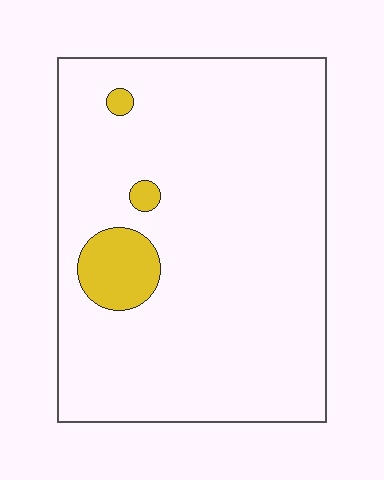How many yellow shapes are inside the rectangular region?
3.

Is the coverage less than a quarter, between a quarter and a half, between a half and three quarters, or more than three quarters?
Less than a quarter.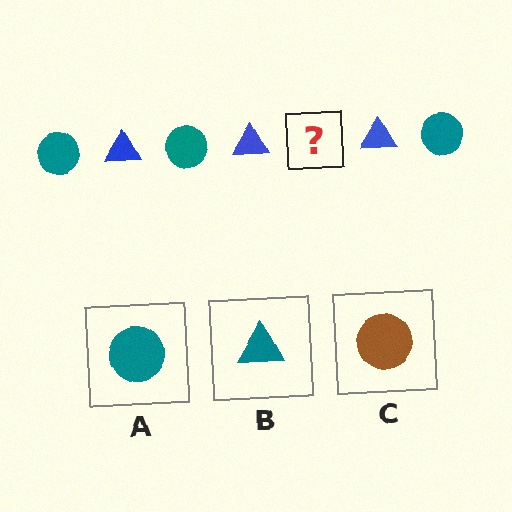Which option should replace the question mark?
Option A.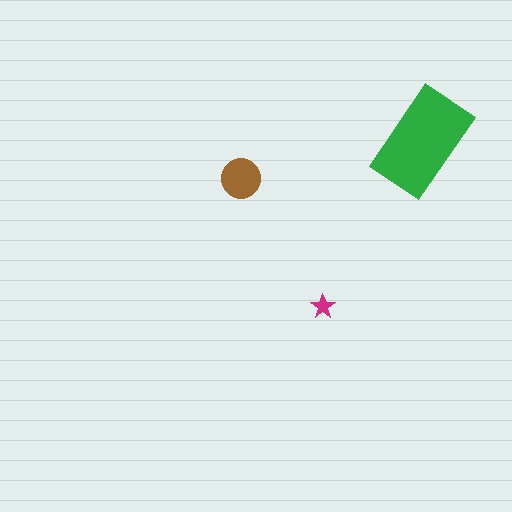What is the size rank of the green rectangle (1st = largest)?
1st.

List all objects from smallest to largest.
The magenta star, the brown circle, the green rectangle.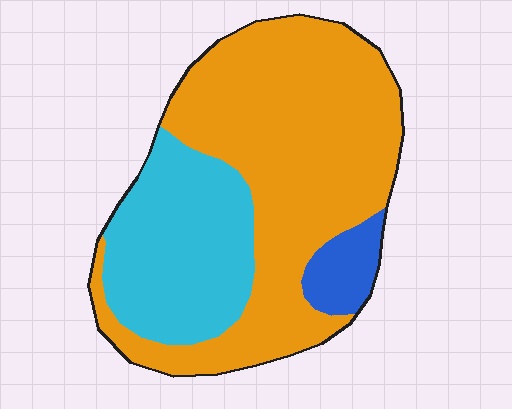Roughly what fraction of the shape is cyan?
Cyan covers 30% of the shape.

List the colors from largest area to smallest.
From largest to smallest: orange, cyan, blue.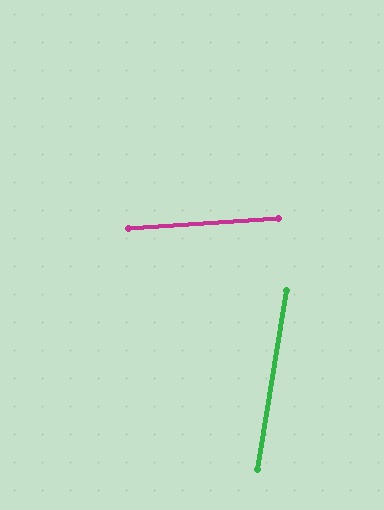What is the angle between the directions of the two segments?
Approximately 77 degrees.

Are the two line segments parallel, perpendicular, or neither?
Neither parallel nor perpendicular — they differ by about 77°.